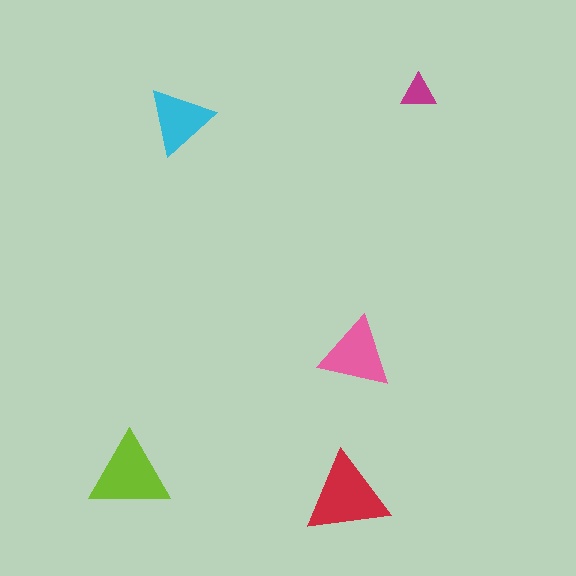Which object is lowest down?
The red triangle is bottommost.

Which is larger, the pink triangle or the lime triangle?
The lime one.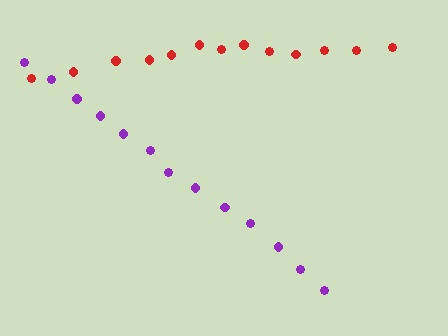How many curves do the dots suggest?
There are 2 distinct paths.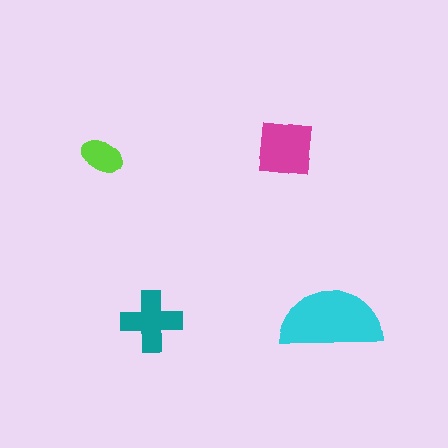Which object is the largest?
The cyan semicircle.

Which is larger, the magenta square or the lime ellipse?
The magenta square.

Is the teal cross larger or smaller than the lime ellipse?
Larger.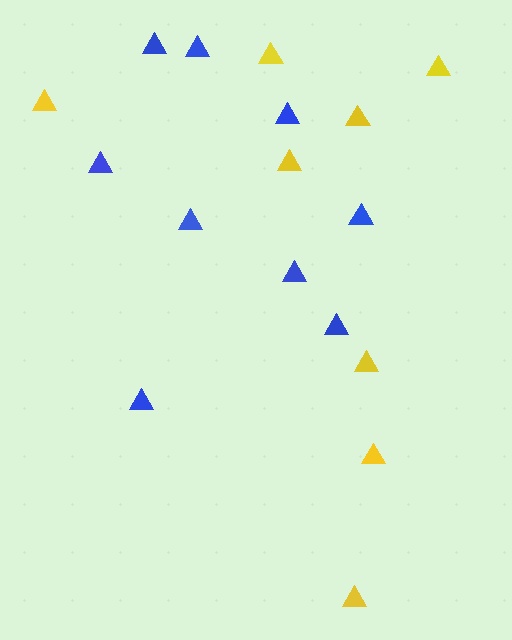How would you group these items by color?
There are 2 groups: one group of blue triangles (9) and one group of yellow triangles (8).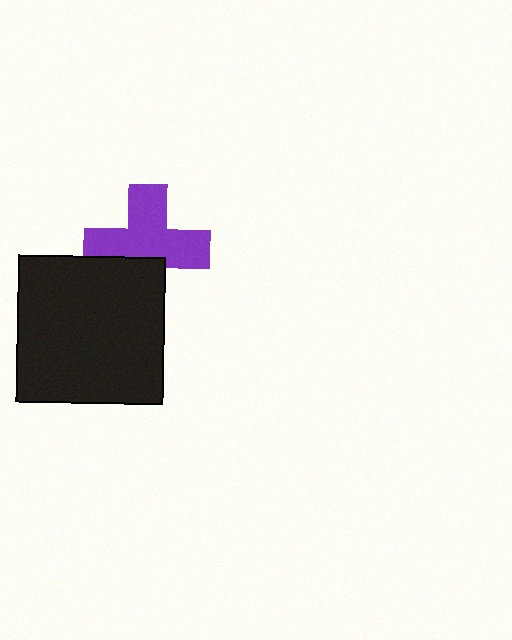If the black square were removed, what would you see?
You would see the complete purple cross.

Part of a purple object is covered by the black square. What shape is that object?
It is a cross.